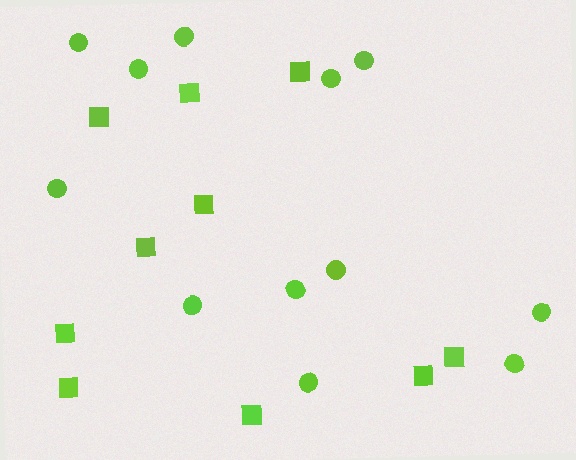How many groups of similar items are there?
There are 2 groups: one group of circles (12) and one group of squares (10).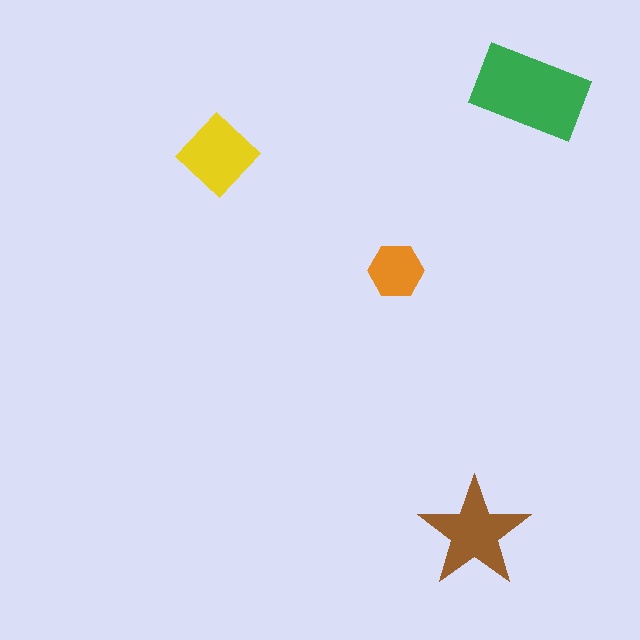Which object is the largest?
The green rectangle.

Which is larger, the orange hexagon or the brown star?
The brown star.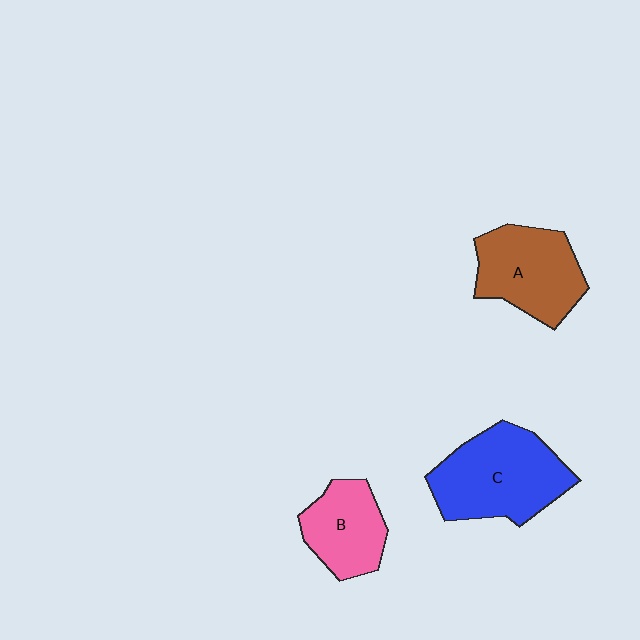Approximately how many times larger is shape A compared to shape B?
Approximately 1.3 times.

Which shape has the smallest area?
Shape B (pink).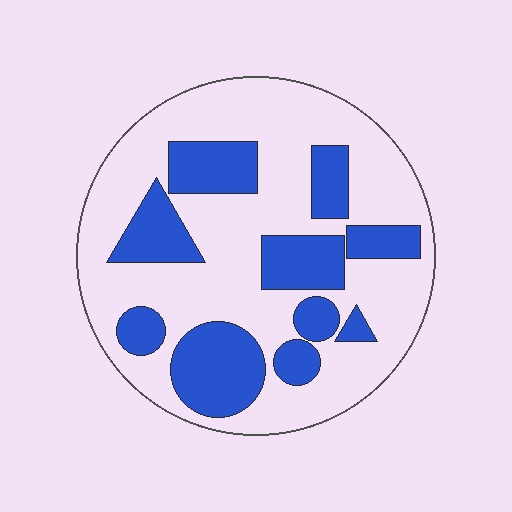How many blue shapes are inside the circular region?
10.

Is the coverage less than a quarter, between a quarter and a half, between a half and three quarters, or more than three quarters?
Between a quarter and a half.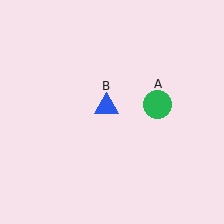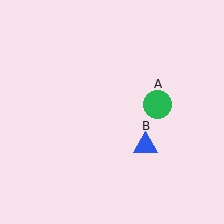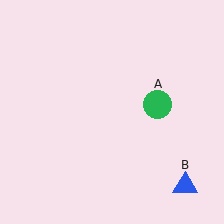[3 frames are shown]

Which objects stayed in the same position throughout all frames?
Green circle (object A) remained stationary.